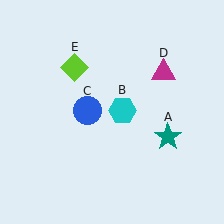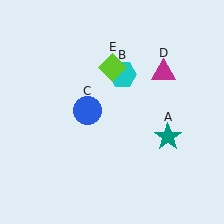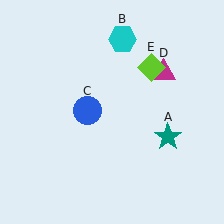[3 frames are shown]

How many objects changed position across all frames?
2 objects changed position: cyan hexagon (object B), lime diamond (object E).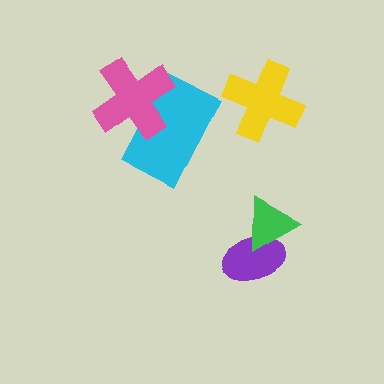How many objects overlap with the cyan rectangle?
1 object overlaps with the cyan rectangle.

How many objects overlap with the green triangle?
1 object overlaps with the green triangle.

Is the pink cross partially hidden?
No, no other shape covers it.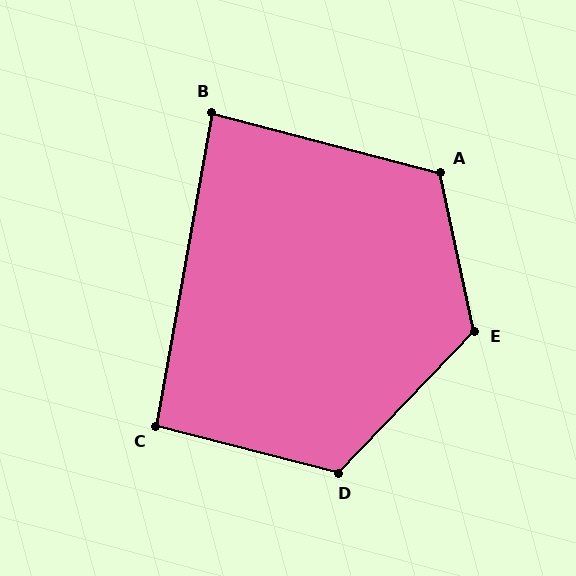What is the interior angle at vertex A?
Approximately 117 degrees (obtuse).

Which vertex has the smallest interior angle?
B, at approximately 86 degrees.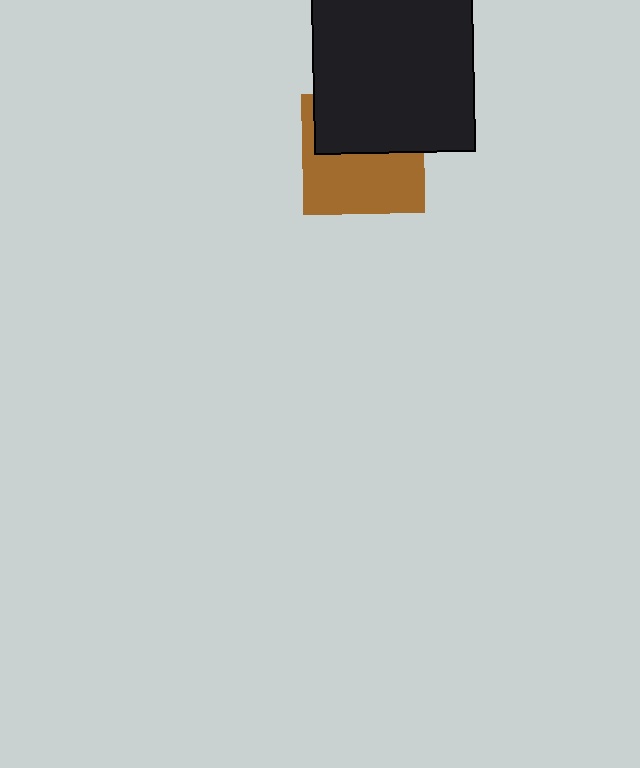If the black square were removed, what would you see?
You would see the complete brown square.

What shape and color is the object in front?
The object in front is a black square.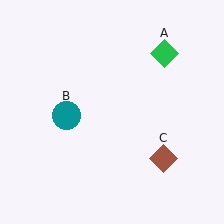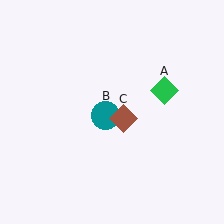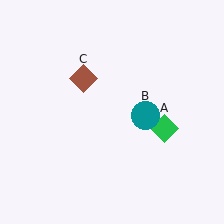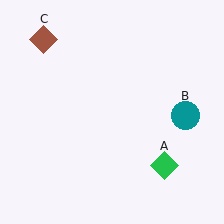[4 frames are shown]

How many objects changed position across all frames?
3 objects changed position: green diamond (object A), teal circle (object B), brown diamond (object C).